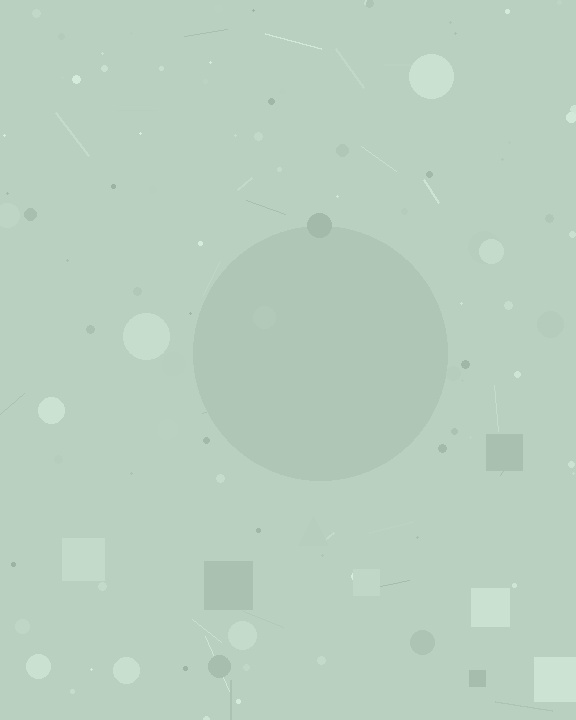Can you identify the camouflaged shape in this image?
The camouflaged shape is a circle.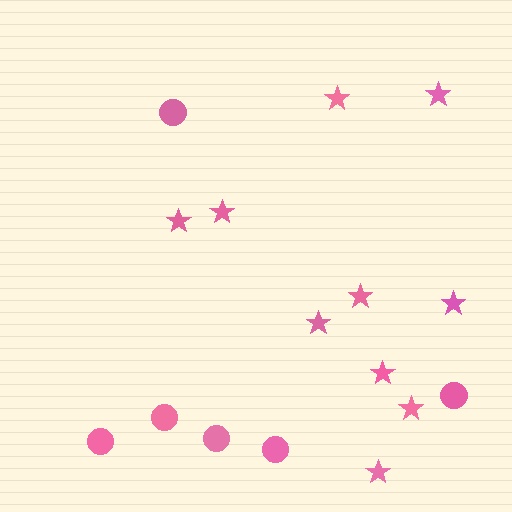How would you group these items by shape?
There are 2 groups: one group of circles (6) and one group of stars (10).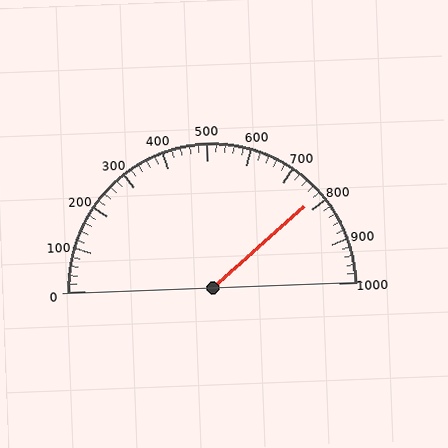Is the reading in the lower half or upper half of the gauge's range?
The reading is in the upper half of the range (0 to 1000).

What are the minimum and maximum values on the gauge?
The gauge ranges from 0 to 1000.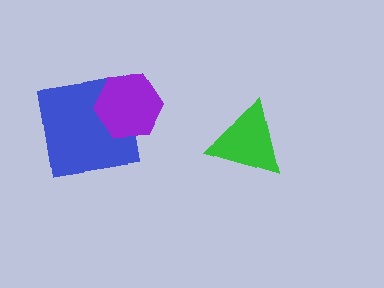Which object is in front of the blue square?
The purple hexagon is in front of the blue square.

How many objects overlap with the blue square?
1 object overlaps with the blue square.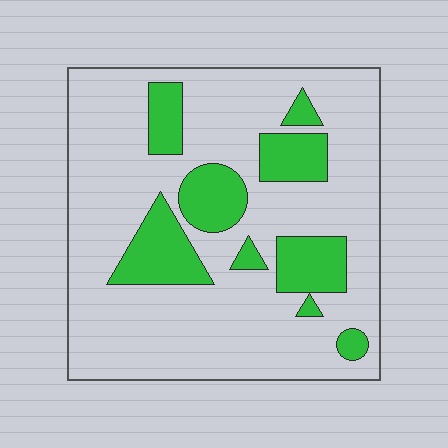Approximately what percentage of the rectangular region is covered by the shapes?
Approximately 20%.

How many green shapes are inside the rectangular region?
9.